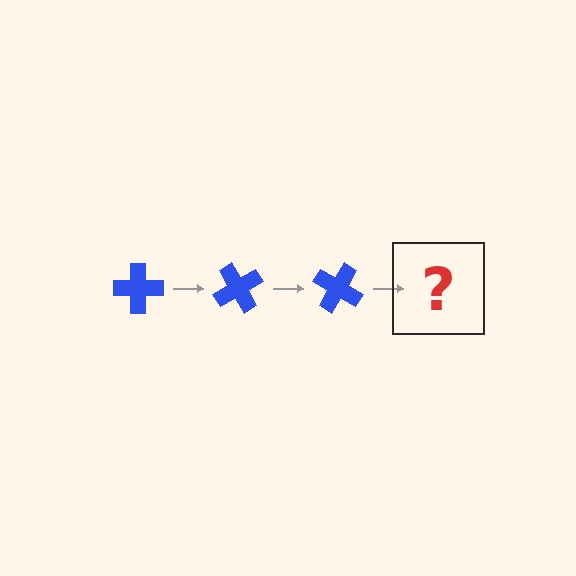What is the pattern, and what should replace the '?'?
The pattern is that the cross rotates 60 degrees each step. The '?' should be a blue cross rotated 180 degrees.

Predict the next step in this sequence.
The next step is a blue cross rotated 180 degrees.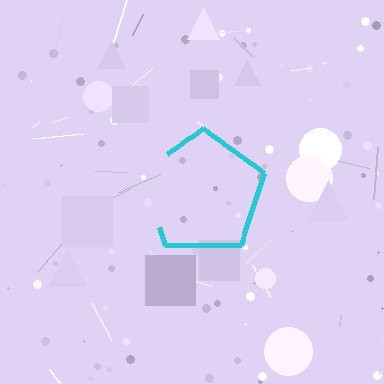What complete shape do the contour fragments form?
The contour fragments form a pentagon.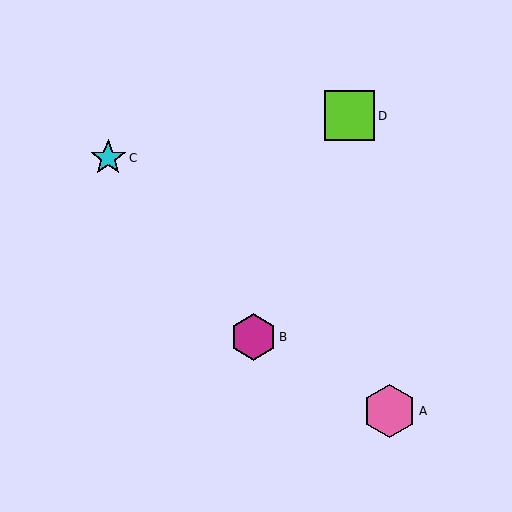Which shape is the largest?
The pink hexagon (labeled A) is the largest.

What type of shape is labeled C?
Shape C is a cyan star.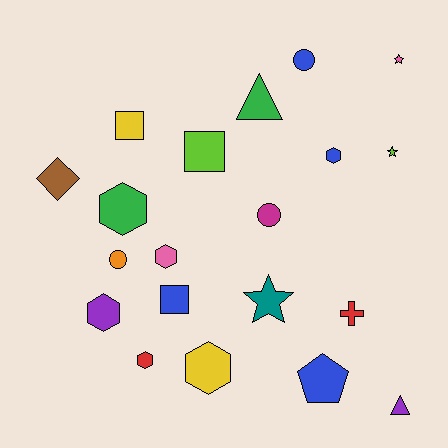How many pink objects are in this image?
There are 2 pink objects.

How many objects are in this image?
There are 20 objects.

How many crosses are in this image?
There is 1 cross.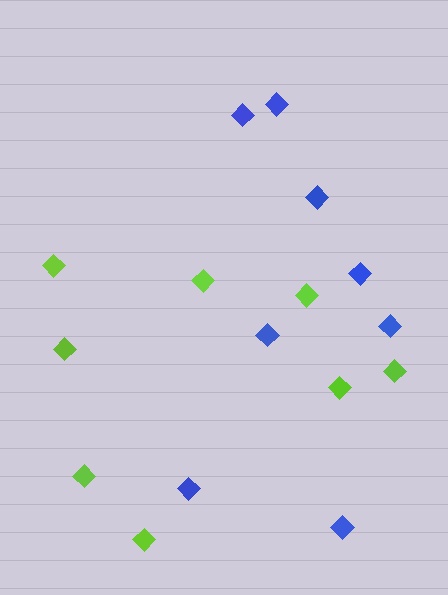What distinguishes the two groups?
There are 2 groups: one group of blue diamonds (8) and one group of lime diamonds (8).